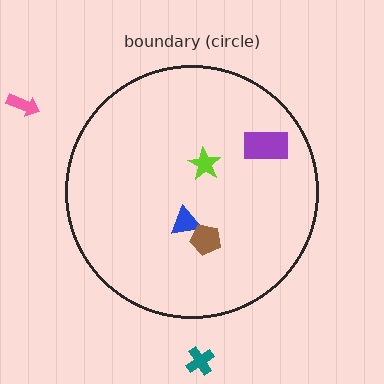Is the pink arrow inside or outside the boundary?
Outside.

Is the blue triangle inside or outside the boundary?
Inside.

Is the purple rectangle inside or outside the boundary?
Inside.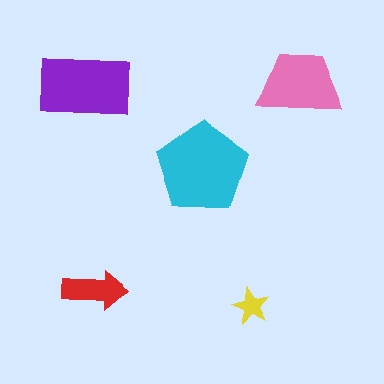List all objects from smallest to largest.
The yellow star, the red arrow, the pink trapezoid, the purple rectangle, the cyan pentagon.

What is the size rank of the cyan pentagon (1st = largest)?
1st.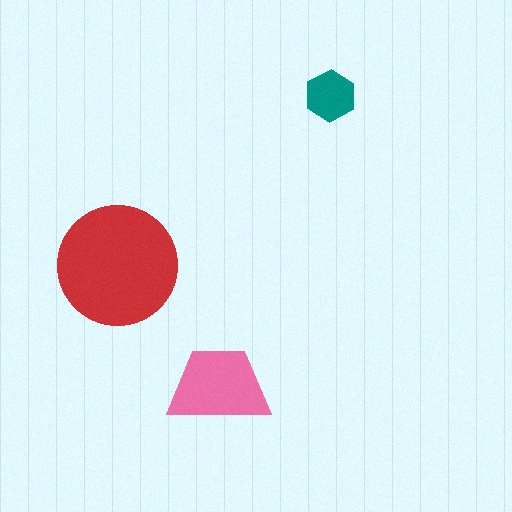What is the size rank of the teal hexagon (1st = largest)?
3rd.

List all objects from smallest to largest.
The teal hexagon, the pink trapezoid, the red circle.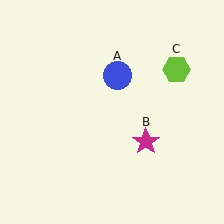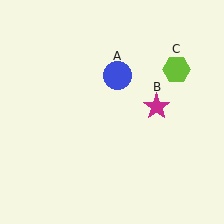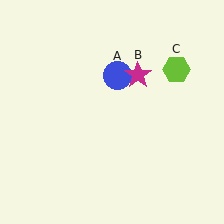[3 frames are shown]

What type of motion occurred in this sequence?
The magenta star (object B) rotated counterclockwise around the center of the scene.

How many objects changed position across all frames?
1 object changed position: magenta star (object B).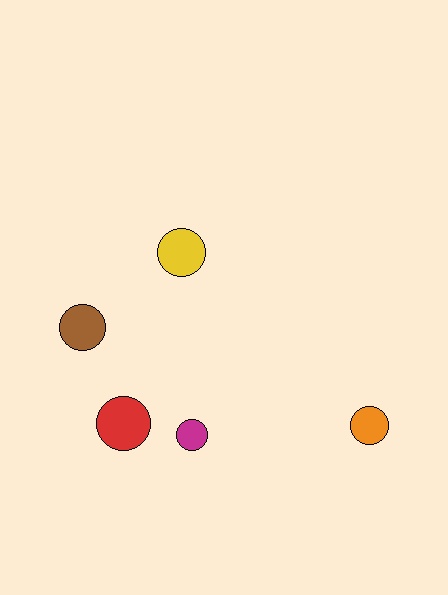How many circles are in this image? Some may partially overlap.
There are 5 circles.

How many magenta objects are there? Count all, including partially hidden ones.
There is 1 magenta object.